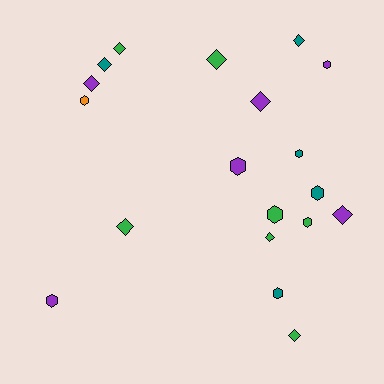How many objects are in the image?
There are 19 objects.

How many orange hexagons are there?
There is 1 orange hexagon.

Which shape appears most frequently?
Diamond, with 10 objects.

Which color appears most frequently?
Green, with 7 objects.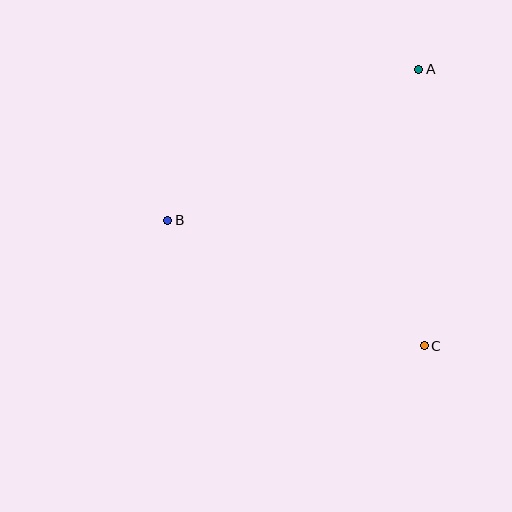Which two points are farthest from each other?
Points A and B are farthest from each other.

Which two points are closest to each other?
Points A and C are closest to each other.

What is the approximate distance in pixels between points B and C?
The distance between B and C is approximately 285 pixels.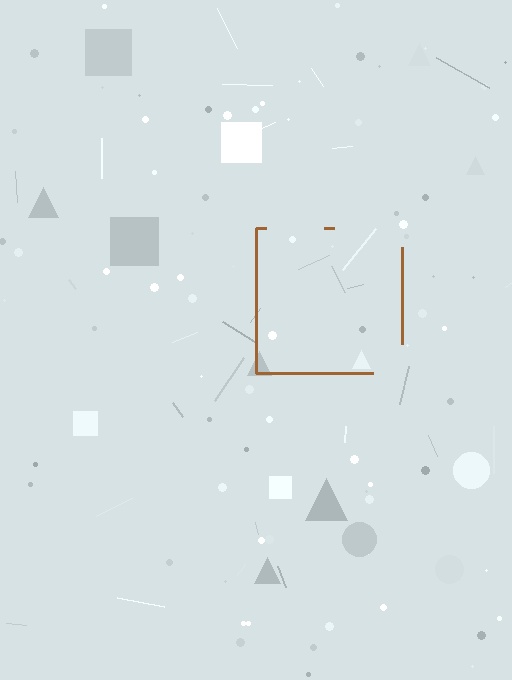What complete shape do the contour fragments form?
The contour fragments form a square.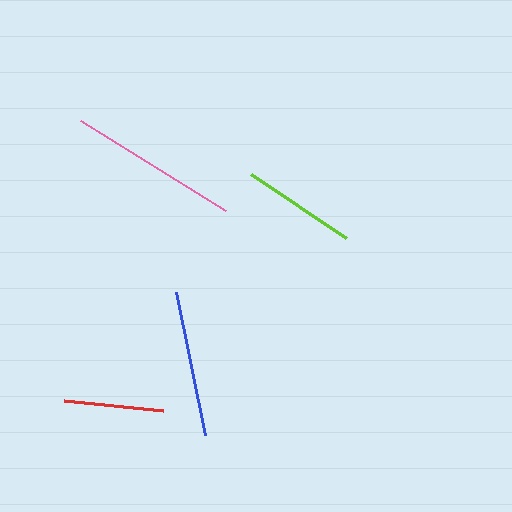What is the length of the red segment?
The red segment is approximately 100 pixels long.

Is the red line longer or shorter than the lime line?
The lime line is longer than the red line.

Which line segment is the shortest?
The red line is the shortest at approximately 100 pixels.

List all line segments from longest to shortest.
From longest to shortest: pink, blue, lime, red.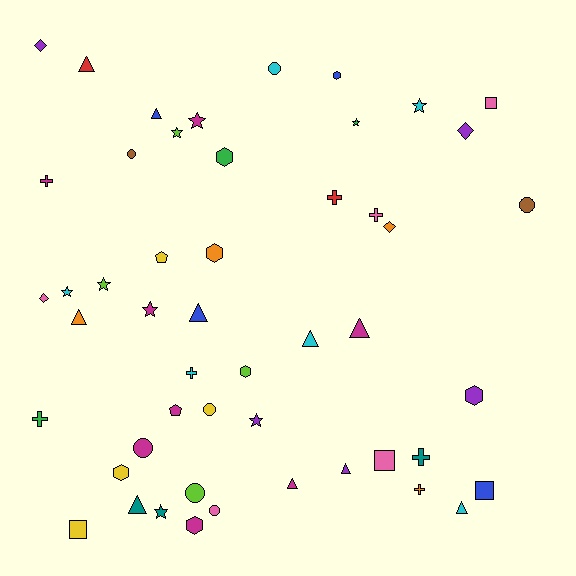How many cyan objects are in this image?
There are 6 cyan objects.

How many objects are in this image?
There are 50 objects.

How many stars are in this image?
There are 9 stars.